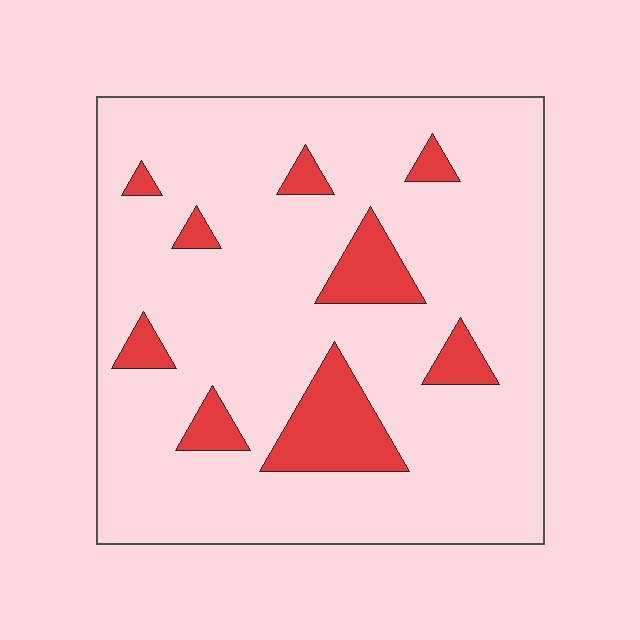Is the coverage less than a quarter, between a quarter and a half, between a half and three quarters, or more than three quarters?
Less than a quarter.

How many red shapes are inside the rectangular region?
9.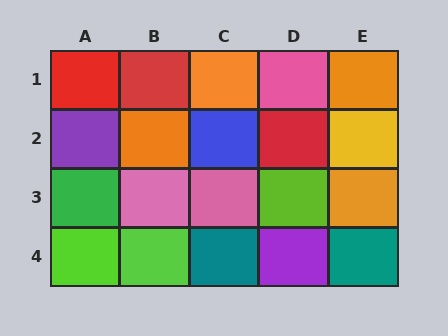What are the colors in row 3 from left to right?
Green, pink, pink, lime, orange.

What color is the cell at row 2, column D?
Red.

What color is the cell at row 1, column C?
Orange.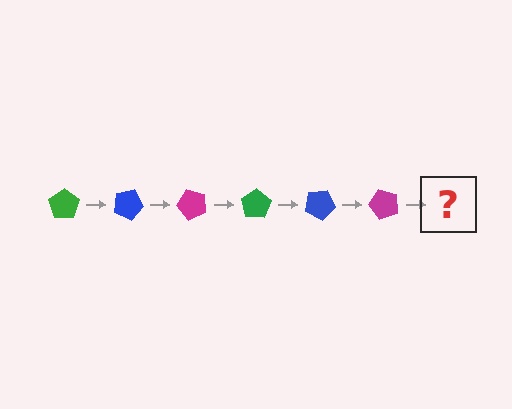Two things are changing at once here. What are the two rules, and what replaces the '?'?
The two rules are that it rotates 25 degrees each step and the color cycles through green, blue, and magenta. The '?' should be a green pentagon, rotated 150 degrees from the start.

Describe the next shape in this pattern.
It should be a green pentagon, rotated 150 degrees from the start.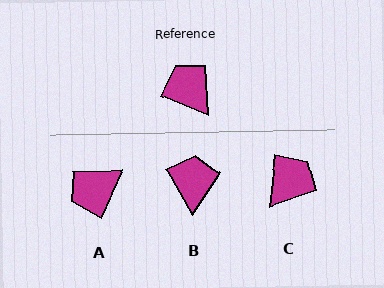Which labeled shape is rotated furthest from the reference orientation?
A, about 88 degrees away.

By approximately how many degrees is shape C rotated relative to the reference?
Approximately 74 degrees clockwise.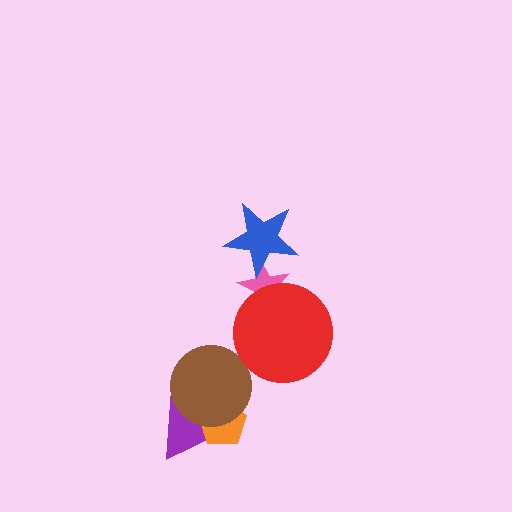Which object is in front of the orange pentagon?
The brown circle is in front of the orange pentagon.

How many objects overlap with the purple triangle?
2 objects overlap with the purple triangle.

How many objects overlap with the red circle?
1 object overlaps with the red circle.